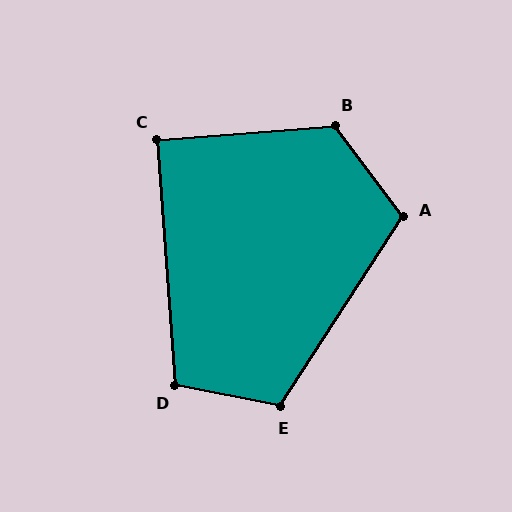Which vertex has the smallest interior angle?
C, at approximately 91 degrees.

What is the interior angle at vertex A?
Approximately 110 degrees (obtuse).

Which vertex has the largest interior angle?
B, at approximately 122 degrees.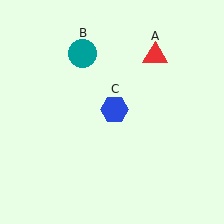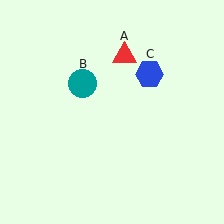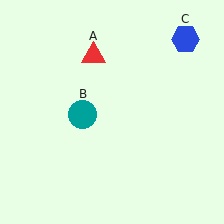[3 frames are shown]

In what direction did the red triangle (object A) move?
The red triangle (object A) moved left.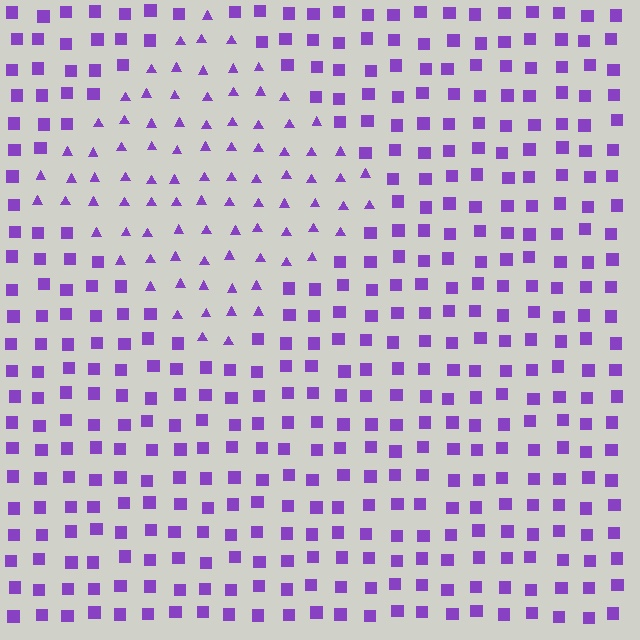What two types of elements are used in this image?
The image uses triangles inside the diamond region and squares outside it.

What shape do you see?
I see a diamond.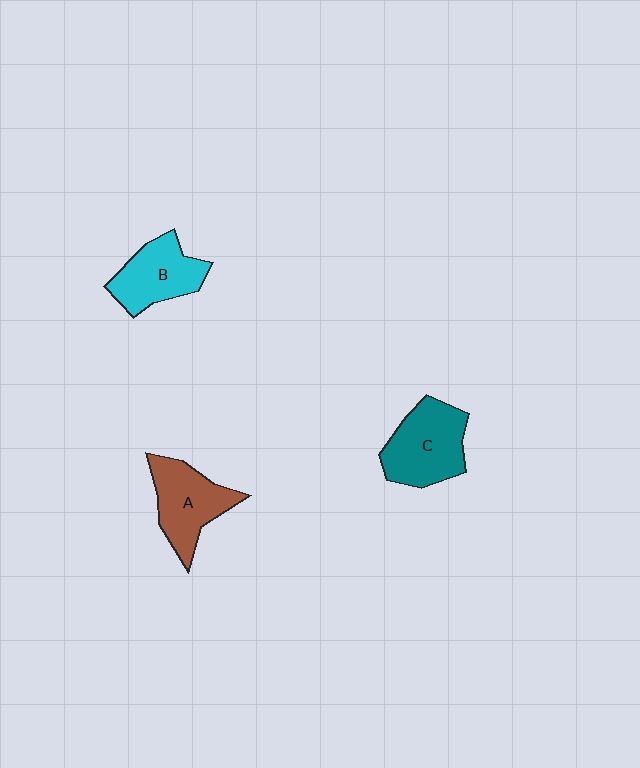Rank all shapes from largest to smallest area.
From largest to smallest: C (teal), A (brown), B (cyan).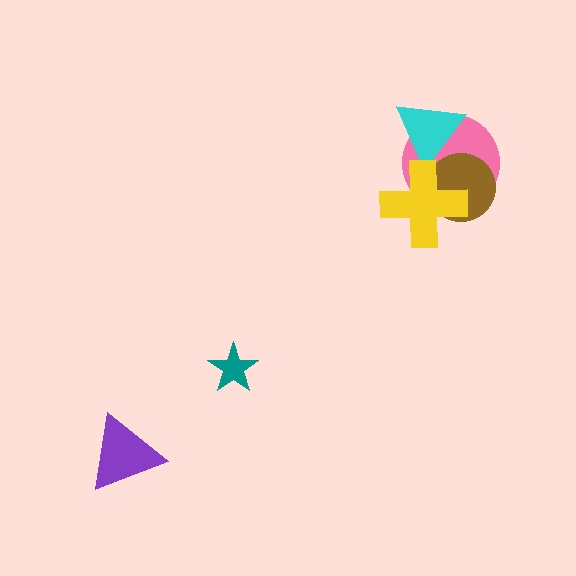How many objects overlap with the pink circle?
3 objects overlap with the pink circle.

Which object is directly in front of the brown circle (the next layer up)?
The cyan triangle is directly in front of the brown circle.